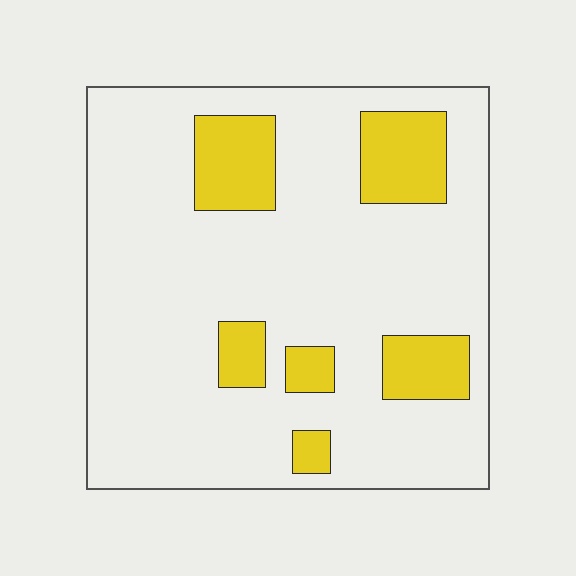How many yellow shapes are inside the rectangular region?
6.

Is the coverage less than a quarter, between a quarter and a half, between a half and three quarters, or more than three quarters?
Less than a quarter.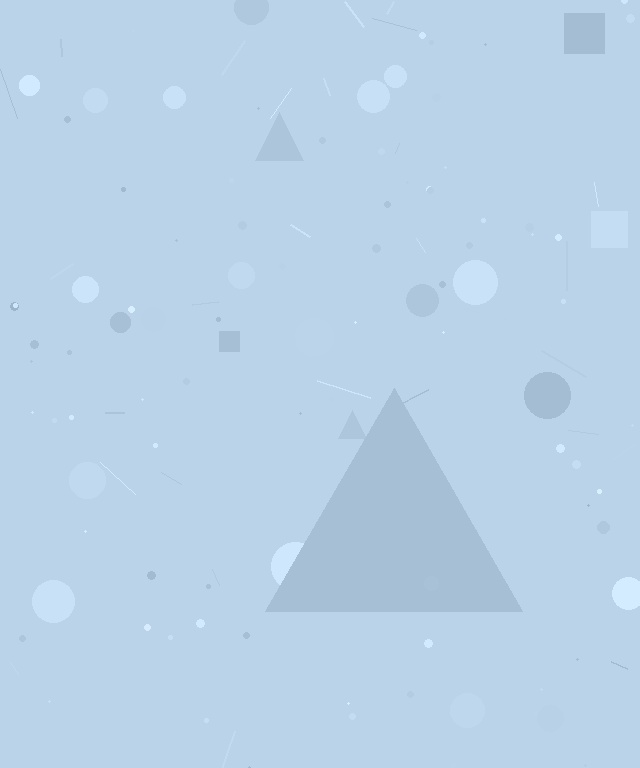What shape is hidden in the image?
A triangle is hidden in the image.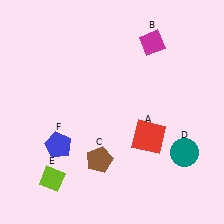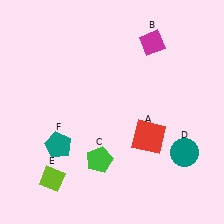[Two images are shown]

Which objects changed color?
C changed from brown to green. F changed from blue to teal.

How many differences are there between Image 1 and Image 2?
There are 2 differences between the two images.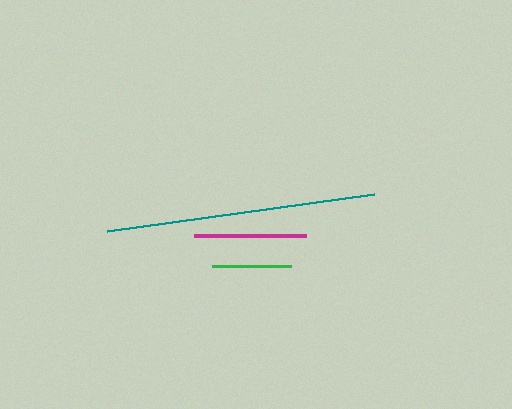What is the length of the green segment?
The green segment is approximately 79 pixels long.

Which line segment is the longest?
The teal line is the longest at approximately 270 pixels.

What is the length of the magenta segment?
The magenta segment is approximately 112 pixels long.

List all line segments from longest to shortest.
From longest to shortest: teal, magenta, green.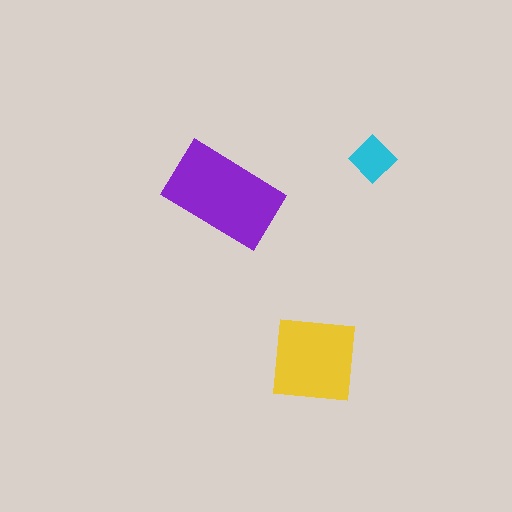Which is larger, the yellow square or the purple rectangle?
The purple rectangle.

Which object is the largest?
The purple rectangle.